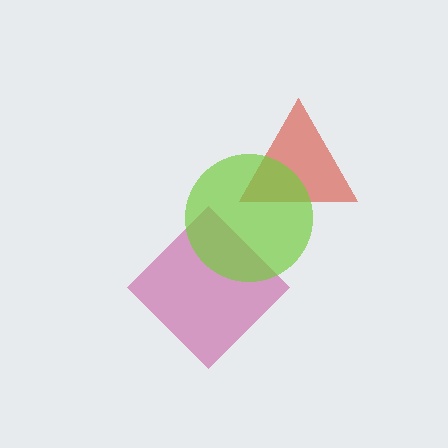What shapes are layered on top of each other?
The layered shapes are: a magenta diamond, a red triangle, a lime circle.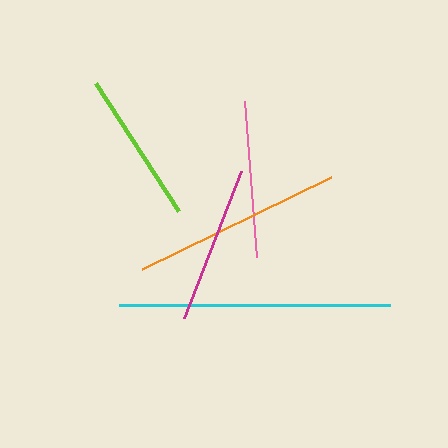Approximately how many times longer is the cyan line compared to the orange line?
The cyan line is approximately 1.3 times the length of the orange line.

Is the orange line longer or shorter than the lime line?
The orange line is longer than the lime line.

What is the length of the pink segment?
The pink segment is approximately 156 pixels long.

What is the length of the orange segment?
The orange segment is approximately 210 pixels long.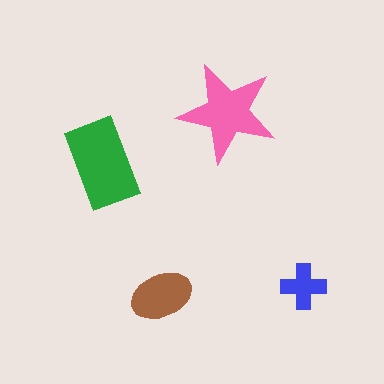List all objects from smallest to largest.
The blue cross, the brown ellipse, the pink star, the green rectangle.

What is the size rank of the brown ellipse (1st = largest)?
3rd.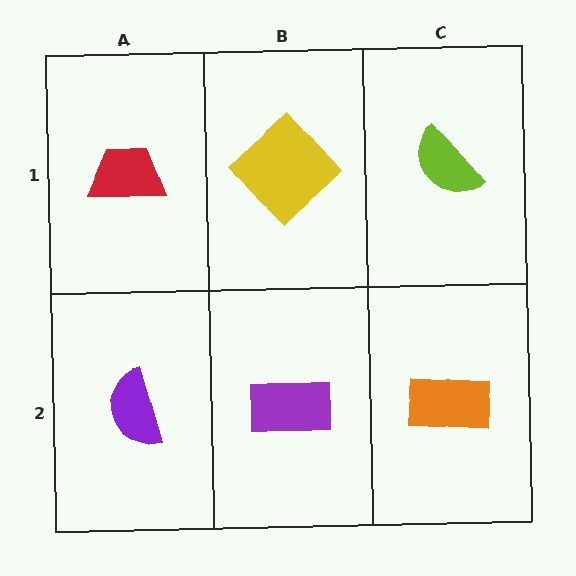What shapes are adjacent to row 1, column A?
A purple semicircle (row 2, column A), a yellow diamond (row 1, column B).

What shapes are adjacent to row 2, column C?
A lime semicircle (row 1, column C), a purple rectangle (row 2, column B).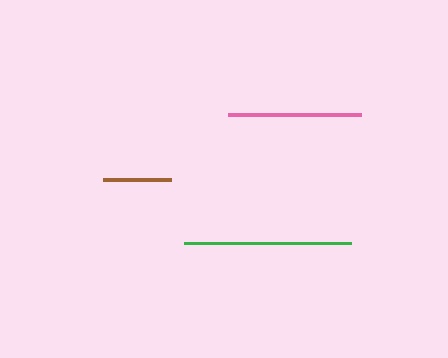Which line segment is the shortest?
The brown line is the shortest at approximately 68 pixels.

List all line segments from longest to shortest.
From longest to shortest: green, pink, brown.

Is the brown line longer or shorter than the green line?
The green line is longer than the brown line.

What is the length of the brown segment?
The brown segment is approximately 68 pixels long.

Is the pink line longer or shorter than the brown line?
The pink line is longer than the brown line.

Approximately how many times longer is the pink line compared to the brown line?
The pink line is approximately 2.0 times the length of the brown line.